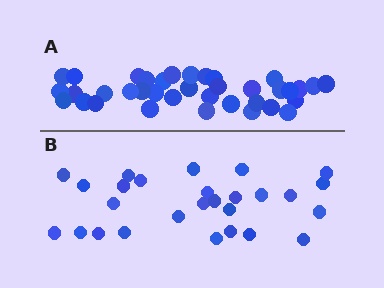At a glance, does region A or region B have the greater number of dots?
Region A (the top region) has more dots.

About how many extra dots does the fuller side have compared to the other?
Region A has roughly 10 or so more dots than region B.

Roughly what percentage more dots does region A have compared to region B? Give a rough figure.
About 35% more.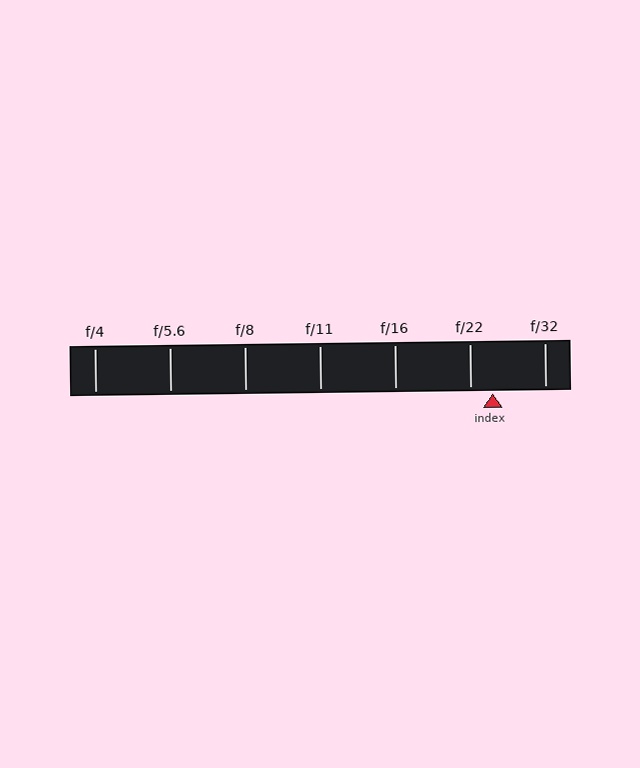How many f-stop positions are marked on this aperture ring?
There are 7 f-stop positions marked.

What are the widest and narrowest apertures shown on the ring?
The widest aperture shown is f/4 and the narrowest is f/32.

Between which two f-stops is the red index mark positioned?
The index mark is between f/22 and f/32.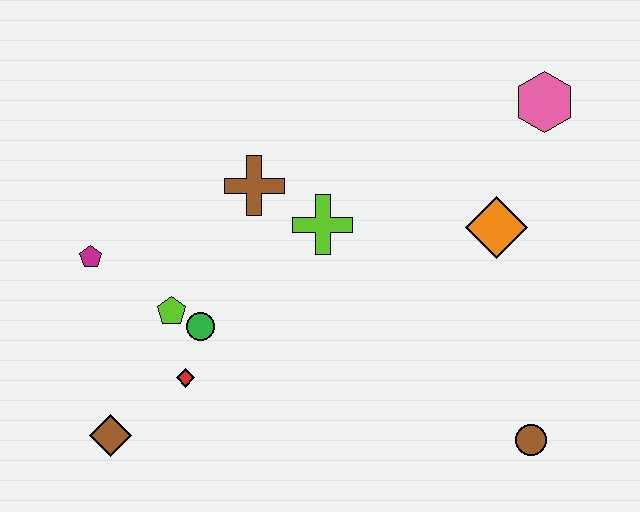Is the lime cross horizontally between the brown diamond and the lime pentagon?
No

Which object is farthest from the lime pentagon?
The pink hexagon is farthest from the lime pentagon.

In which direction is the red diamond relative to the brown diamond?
The red diamond is to the right of the brown diamond.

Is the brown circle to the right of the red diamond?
Yes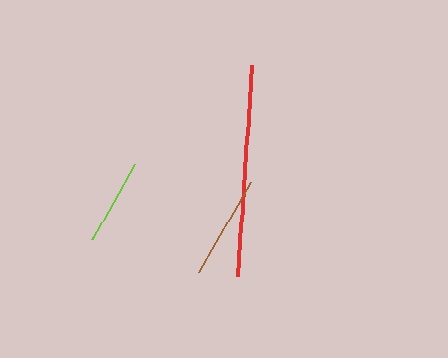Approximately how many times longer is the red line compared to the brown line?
The red line is approximately 2.0 times the length of the brown line.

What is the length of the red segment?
The red segment is approximately 212 pixels long.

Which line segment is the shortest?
The lime line is the shortest at approximately 87 pixels.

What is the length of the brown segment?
The brown segment is approximately 104 pixels long.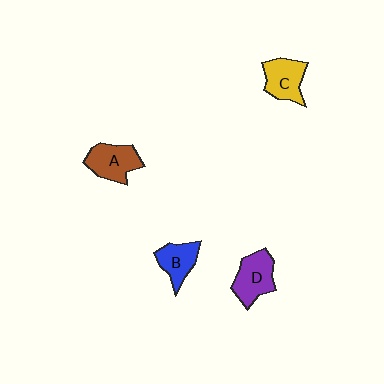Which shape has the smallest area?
Shape B (blue).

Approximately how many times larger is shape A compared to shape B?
Approximately 1.2 times.